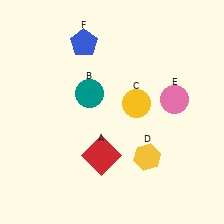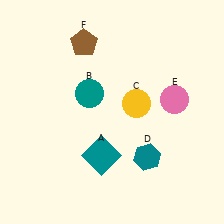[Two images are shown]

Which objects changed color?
A changed from red to teal. D changed from yellow to teal. F changed from blue to brown.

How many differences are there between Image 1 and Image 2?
There are 3 differences between the two images.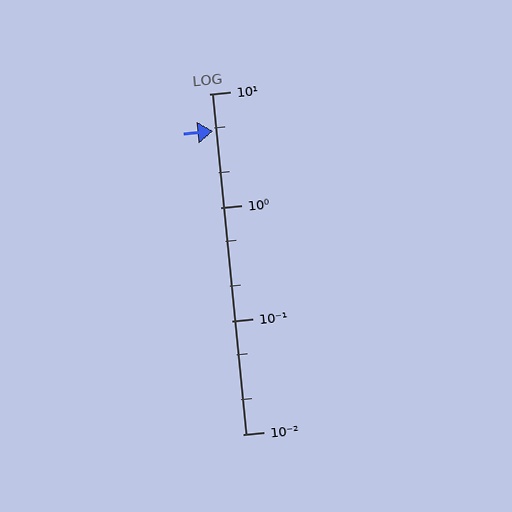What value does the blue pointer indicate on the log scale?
The pointer indicates approximately 4.7.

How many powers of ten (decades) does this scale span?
The scale spans 3 decades, from 0.01 to 10.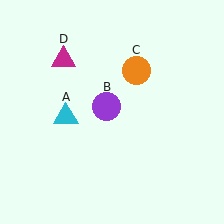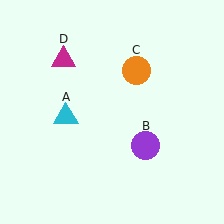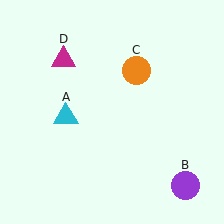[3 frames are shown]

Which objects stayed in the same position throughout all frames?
Cyan triangle (object A) and orange circle (object C) and magenta triangle (object D) remained stationary.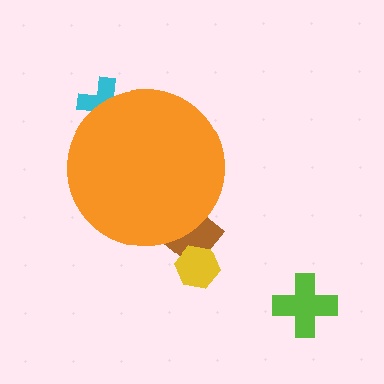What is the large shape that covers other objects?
An orange circle.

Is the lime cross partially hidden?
No, the lime cross is fully visible.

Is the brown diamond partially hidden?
Yes, the brown diamond is partially hidden behind the orange circle.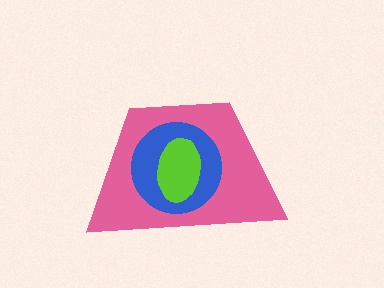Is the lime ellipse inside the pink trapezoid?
Yes.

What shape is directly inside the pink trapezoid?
The blue circle.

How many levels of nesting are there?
3.